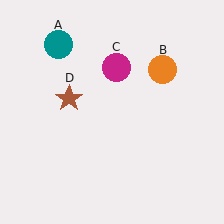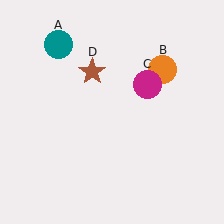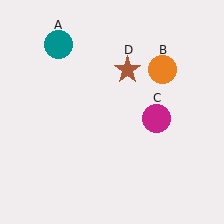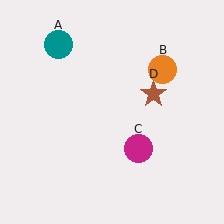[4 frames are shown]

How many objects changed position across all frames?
2 objects changed position: magenta circle (object C), brown star (object D).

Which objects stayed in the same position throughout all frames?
Teal circle (object A) and orange circle (object B) remained stationary.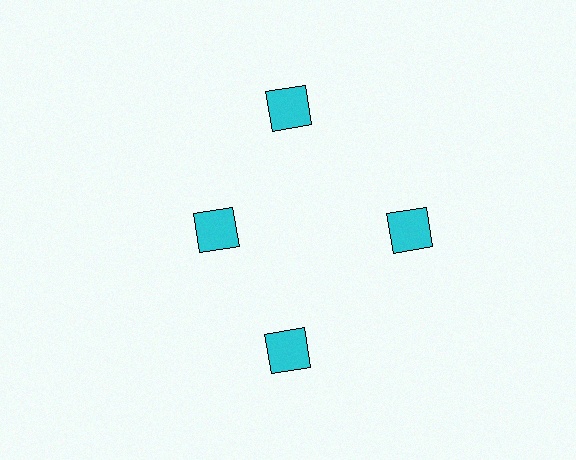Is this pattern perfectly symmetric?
No. The 4 cyan squares are arranged in a ring, but one element near the 9 o'clock position is pulled inward toward the center, breaking the 4-fold rotational symmetry.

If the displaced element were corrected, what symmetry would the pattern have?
It would have 4-fold rotational symmetry — the pattern would map onto itself every 90 degrees.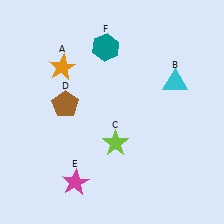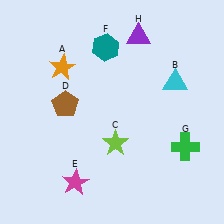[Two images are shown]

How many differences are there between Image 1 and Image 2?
There are 2 differences between the two images.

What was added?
A green cross (G), a purple triangle (H) were added in Image 2.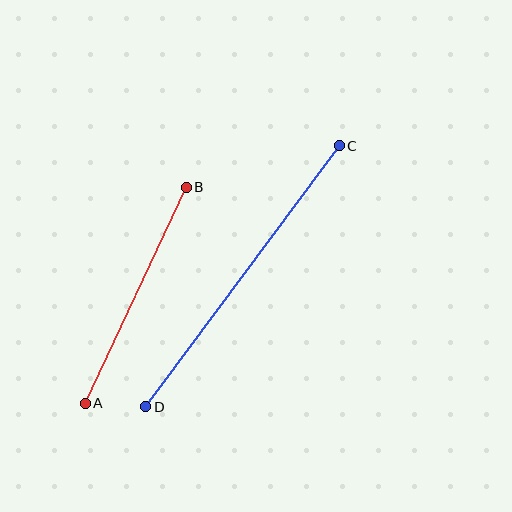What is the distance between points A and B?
The distance is approximately 239 pixels.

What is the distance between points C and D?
The distance is approximately 325 pixels.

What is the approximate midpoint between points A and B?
The midpoint is at approximately (136, 295) pixels.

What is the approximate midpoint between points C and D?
The midpoint is at approximately (243, 276) pixels.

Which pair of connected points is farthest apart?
Points C and D are farthest apart.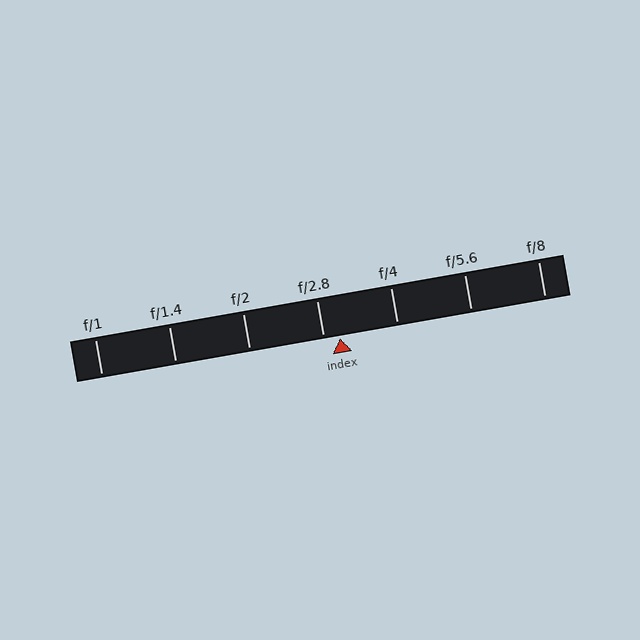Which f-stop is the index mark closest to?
The index mark is closest to f/2.8.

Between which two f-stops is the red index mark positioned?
The index mark is between f/2.8 and f/4.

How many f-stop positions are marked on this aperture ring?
There are 7 f-stop positions marked.